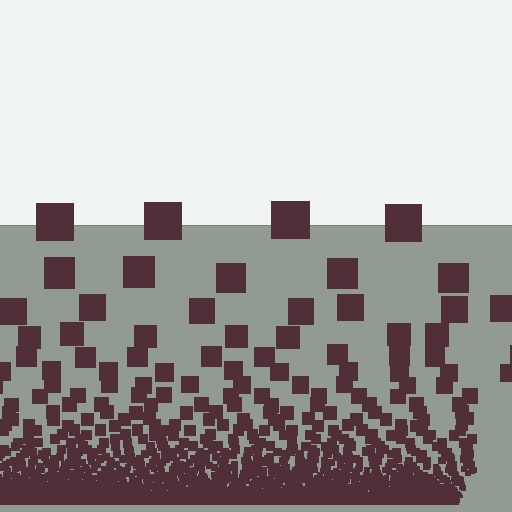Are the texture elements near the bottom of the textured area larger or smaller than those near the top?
Smaller. The gradient is inverted — elements near the bottom are smaller and denser.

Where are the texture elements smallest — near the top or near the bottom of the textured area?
Near the bottom.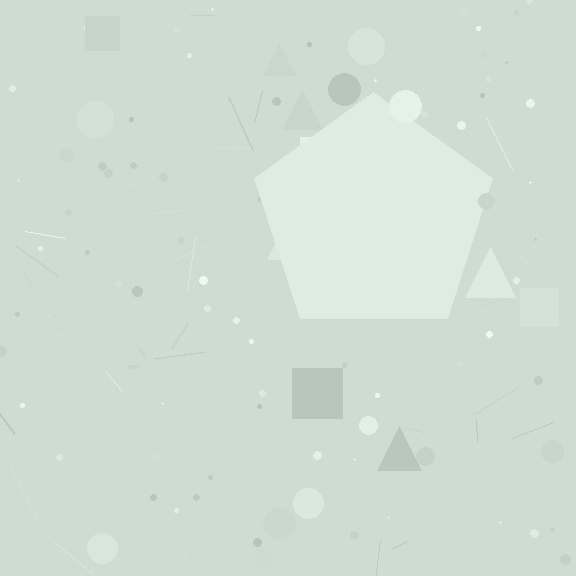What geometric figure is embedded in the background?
A pentagon is embedded in the background.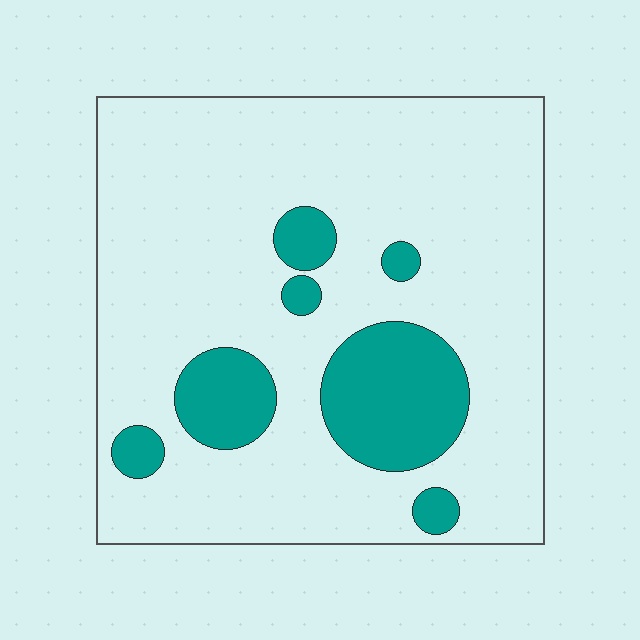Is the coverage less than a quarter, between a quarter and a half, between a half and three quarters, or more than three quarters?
Less than a quarter.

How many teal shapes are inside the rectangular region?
7.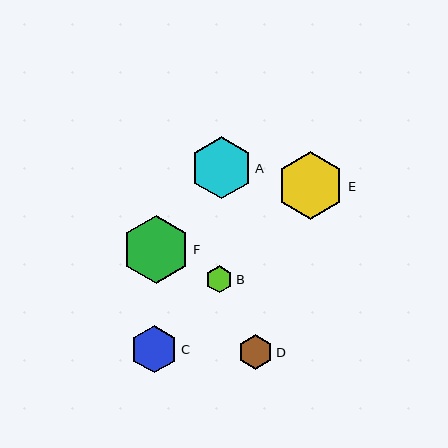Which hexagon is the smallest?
Hexagon B is the smallest with a size of approximately 27 pixels.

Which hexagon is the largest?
Hexagon E is the largest with a size of approximately 68 pixels.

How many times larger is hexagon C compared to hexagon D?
Hexagon C is approximately 1.4 times the size of hexagon D.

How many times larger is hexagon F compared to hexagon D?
Hexagon F is approximately 2.0 times the size of hexagon D.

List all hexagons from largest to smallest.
From largest to smallest: E, F, A, C, D, B.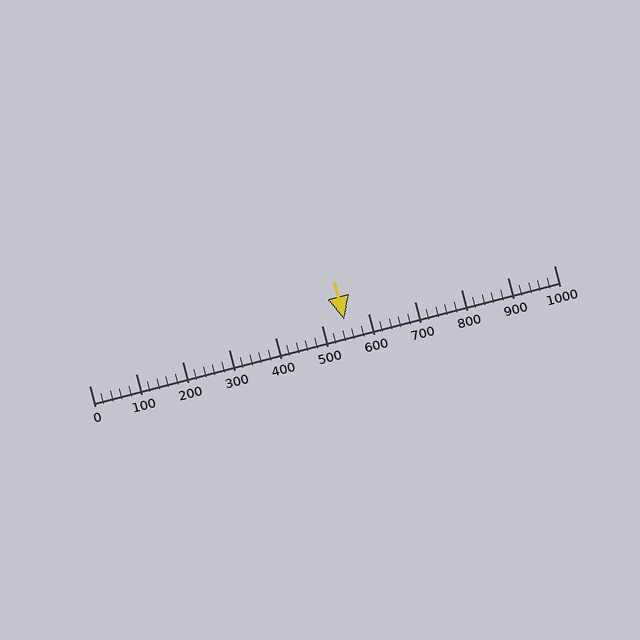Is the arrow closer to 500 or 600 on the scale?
The arrow is closer to 500.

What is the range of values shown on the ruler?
The ruler shows values from 0 to 1000.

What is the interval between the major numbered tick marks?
The major tick marks are spaced 100 units apart.